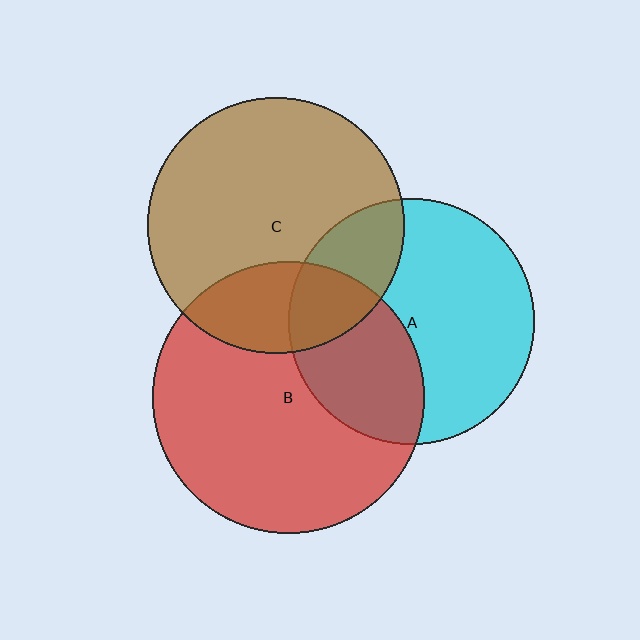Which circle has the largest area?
Circle B (red).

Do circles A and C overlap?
Yes.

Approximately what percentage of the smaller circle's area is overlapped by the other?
Approximately 25%.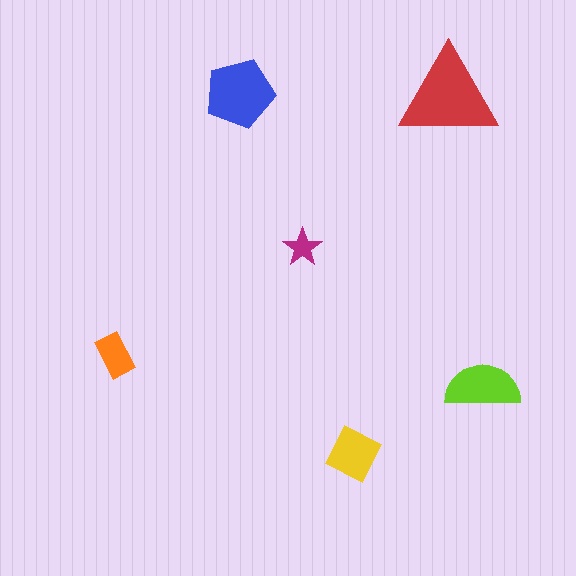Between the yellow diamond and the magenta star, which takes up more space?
The yellow diamond.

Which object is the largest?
The red triangle.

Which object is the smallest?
The magenta star.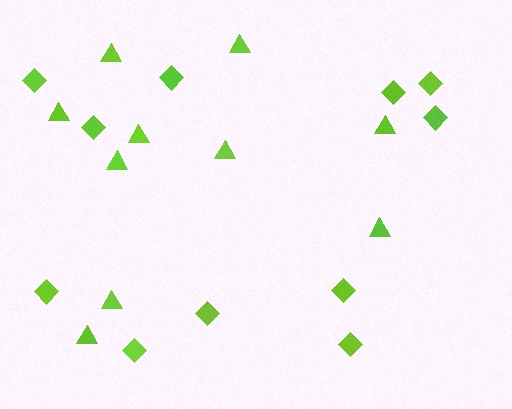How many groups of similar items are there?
There are 2 groups: one group of diamonds (11) and one group of triangles (10).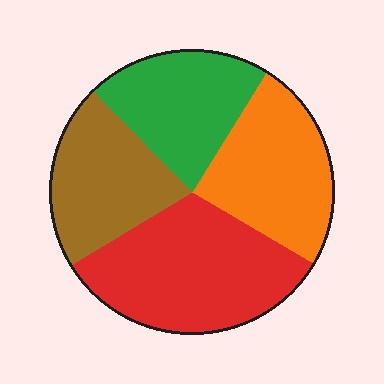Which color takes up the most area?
Red, at roughly 35%.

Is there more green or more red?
Red.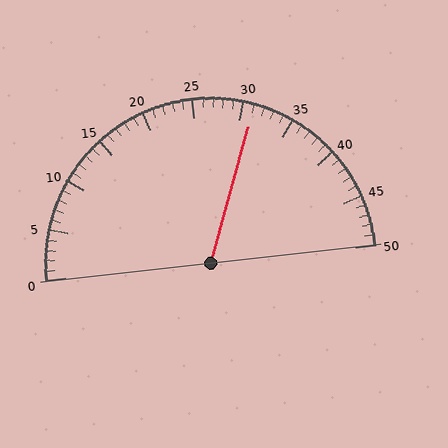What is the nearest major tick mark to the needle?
The nearest major tick mark is 30.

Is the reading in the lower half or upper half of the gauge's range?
The reading is in the upper half of the range (0 to 50).